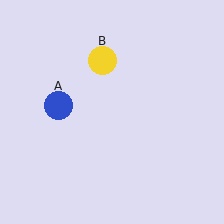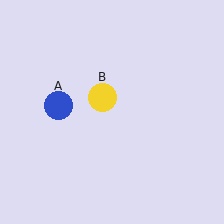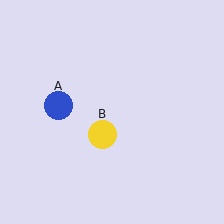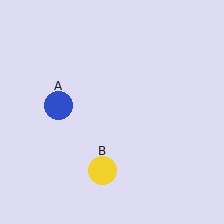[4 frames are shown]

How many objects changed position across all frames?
1 object changed position: yellow circle (object B).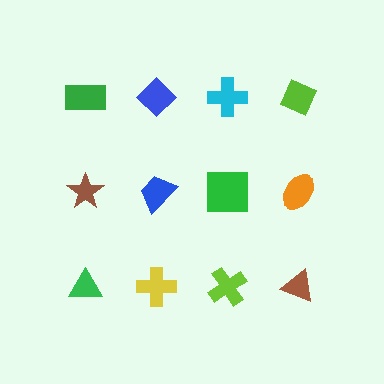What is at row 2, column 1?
A brown star.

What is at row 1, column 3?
A cyan cross.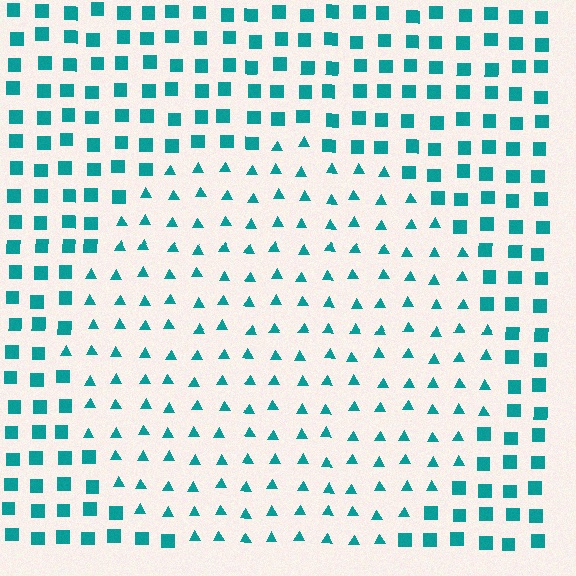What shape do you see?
I see a circle.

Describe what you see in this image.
The image is filled with small teal elements arranged in a uniform grid. A circle-shaped region contains triangles, while the surrounding area contains squares. The boundary is defined purely by the change in element shape.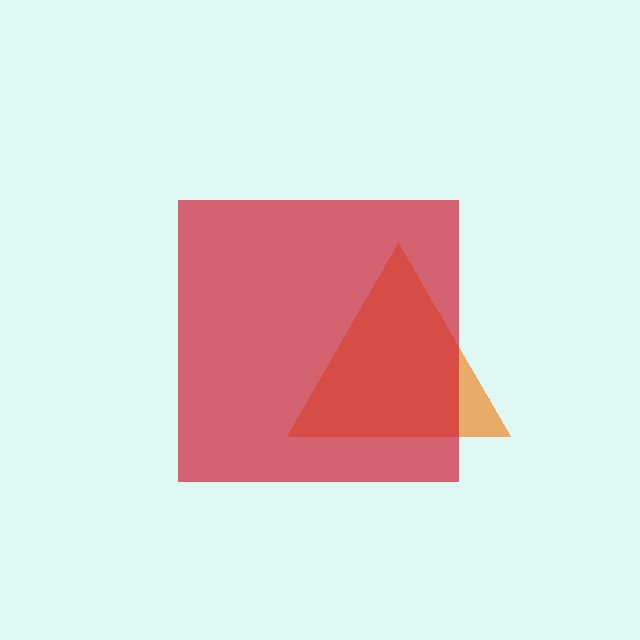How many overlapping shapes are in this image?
There are 2 overlapping shapes in the image.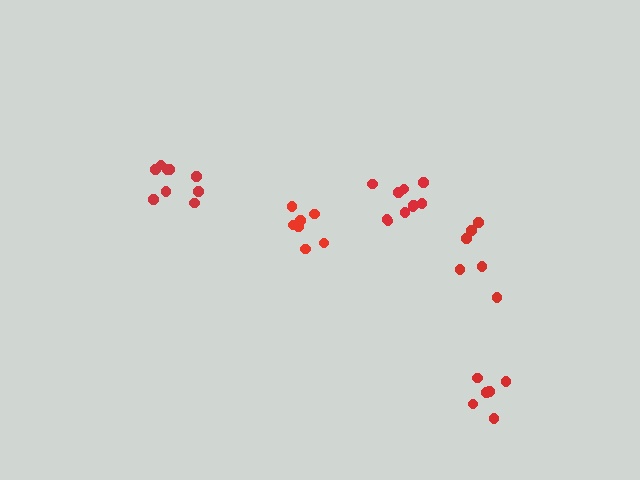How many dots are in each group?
Group 1: 7 dots, Group 2: 10 dots, Group 3: 6 dots, Group 4: 6 dots, Group 5: 10 dots (39 total).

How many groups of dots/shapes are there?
There are 5 groups.